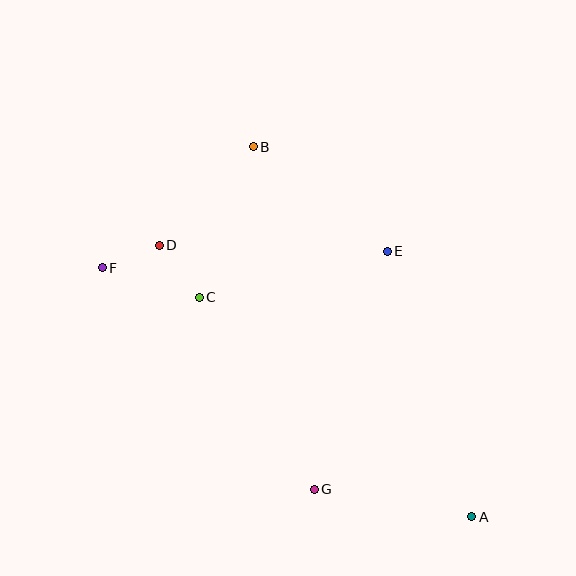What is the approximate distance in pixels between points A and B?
The distance between A and B is approximately 430 pixels.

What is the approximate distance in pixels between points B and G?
The distance between B and G is approximately 348 pixels.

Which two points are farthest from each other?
Points A and F are farthest from each other.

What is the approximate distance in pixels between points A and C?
The distance between A and C is approximately 350 pixels.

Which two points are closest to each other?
Points D and F are closest to each other.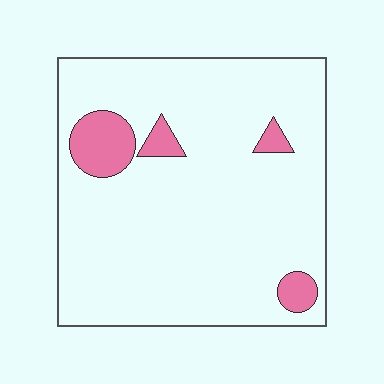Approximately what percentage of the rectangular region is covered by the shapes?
Approximately 10%.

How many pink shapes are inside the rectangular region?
4.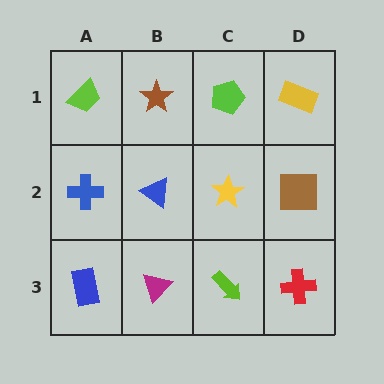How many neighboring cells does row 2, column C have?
4.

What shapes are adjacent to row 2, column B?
A brown star (row 1, column B), a magenta triangle (row 3, column B), a blue cross (row 2, column A), a yellow star (row 2, column C).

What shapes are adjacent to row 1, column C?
A yellow star (row 2, column C), a brown star (row 1, column B), a yellow rectangle (row 1, column D).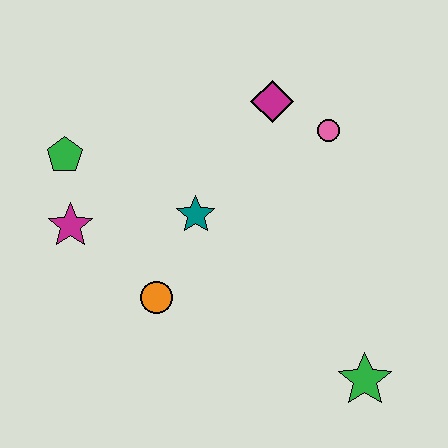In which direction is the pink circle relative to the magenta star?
The pink circle is to the right of the magenta star.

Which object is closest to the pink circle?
The magenta diamond is closest to the pink circle.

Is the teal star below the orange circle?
No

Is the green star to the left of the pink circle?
No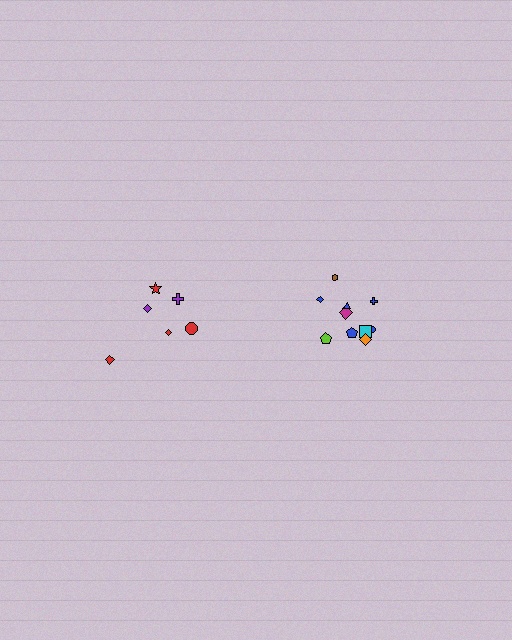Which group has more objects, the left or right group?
The right group.